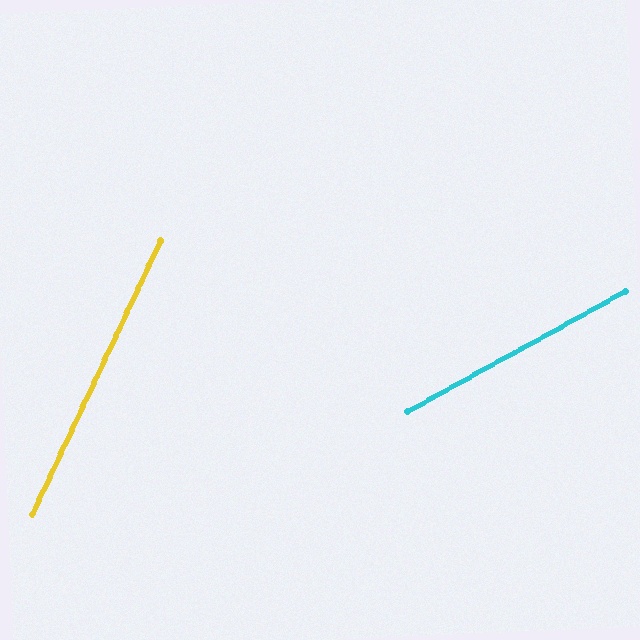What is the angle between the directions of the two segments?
Approximately 36 degrees.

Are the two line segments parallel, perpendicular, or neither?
Neither parallel nor perpendicular — they differ by about 36°.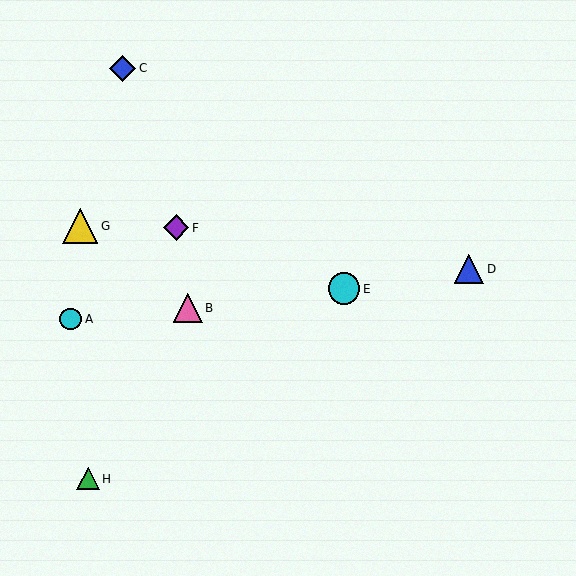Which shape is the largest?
The yellow triangle (labeled G) is the largest.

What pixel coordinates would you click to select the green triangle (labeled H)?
Click at (88, 479) to select the green triangle H.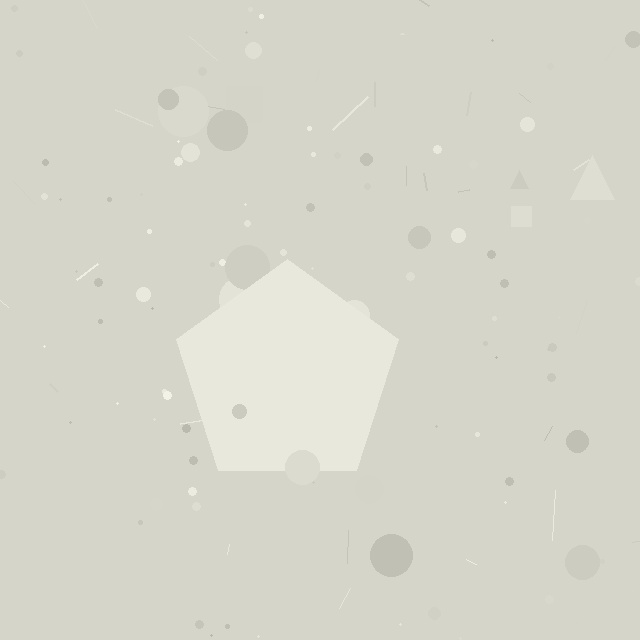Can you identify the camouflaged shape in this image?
The camouflaged shape is a pentagon.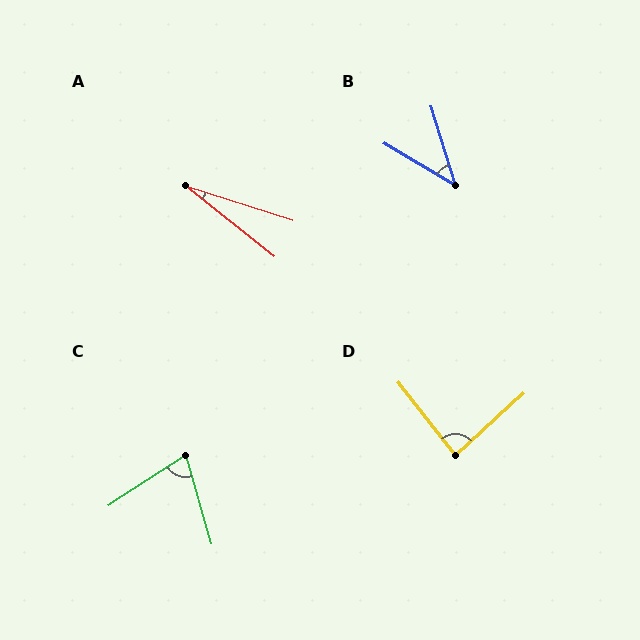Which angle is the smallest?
A, at approximately 20 degrees.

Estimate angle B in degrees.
Approximately 42 degrees.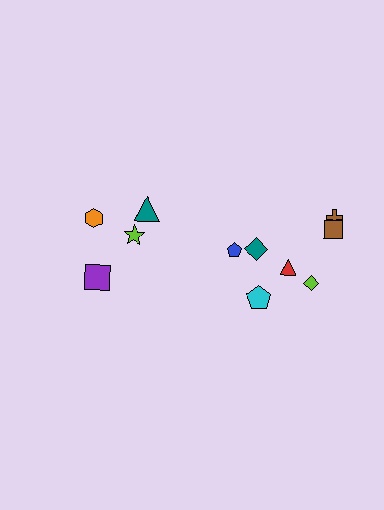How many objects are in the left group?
There are 4 objects.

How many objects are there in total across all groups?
There are 11 objects.